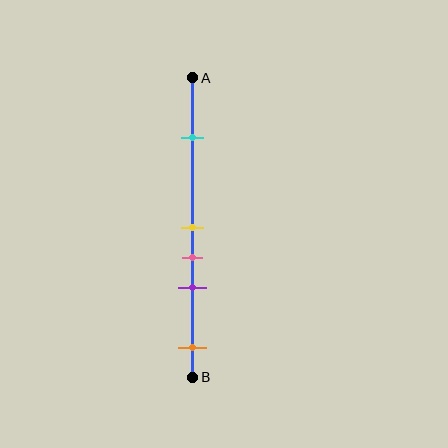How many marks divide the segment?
There are 5 marks dividing the segment.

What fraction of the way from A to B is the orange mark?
The orange mark is approximately 90% (0.9) of the way from A to B.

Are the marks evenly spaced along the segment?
No, the marks are not evenly spaced.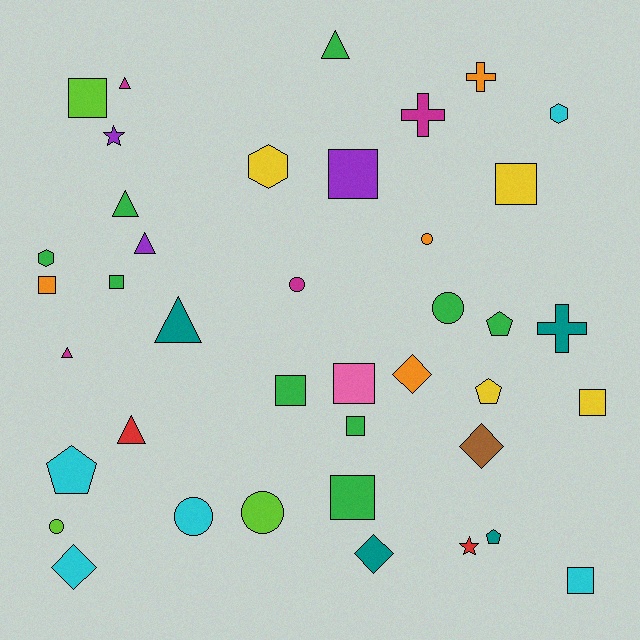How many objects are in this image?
There are 40 objects.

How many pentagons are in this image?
There are 4 pentagons.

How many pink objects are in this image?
There is 1 pink object.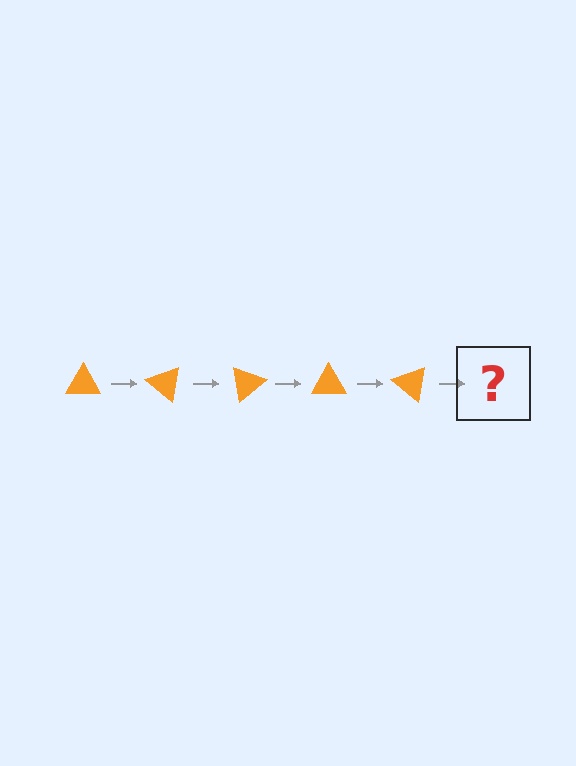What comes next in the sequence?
The next element should be an orange triangle rotated 200 degrees.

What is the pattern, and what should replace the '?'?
The pattern is that the triangle rotates 40 degrees each step. The '?' should be an orange triangle rotated 200 degrees.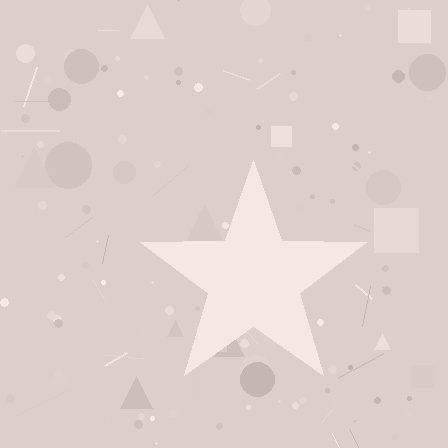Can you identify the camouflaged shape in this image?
The camouflaged shape is a star.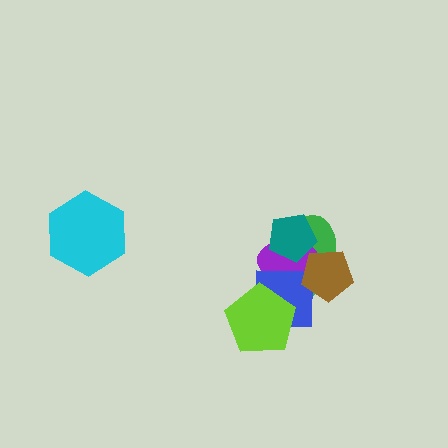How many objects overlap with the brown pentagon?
3 objects overlap with the brown pentagon.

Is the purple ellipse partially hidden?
Yes, it is partially covered by another shape.